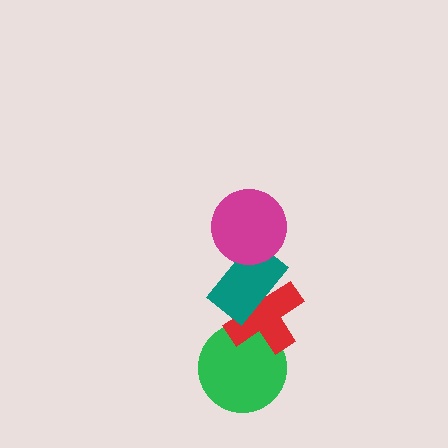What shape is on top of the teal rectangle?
The magenta circle is on top of the teal rectangle.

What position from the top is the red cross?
The red cross is 3rd from the top.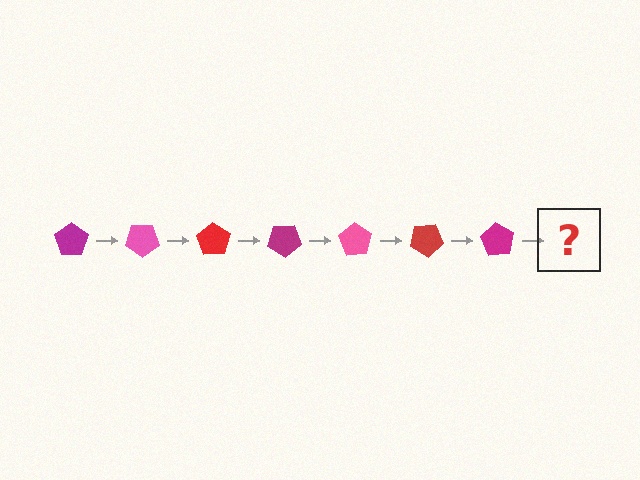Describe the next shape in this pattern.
It should be a pink pentagon, rotated 245 degrees from the start.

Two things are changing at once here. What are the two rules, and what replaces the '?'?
The two rules are that it rotates 35 degrees each step and the color cycles through magenta, pink, and red. The '?' should be a pink pentagon, rotated 245 degrees from the start.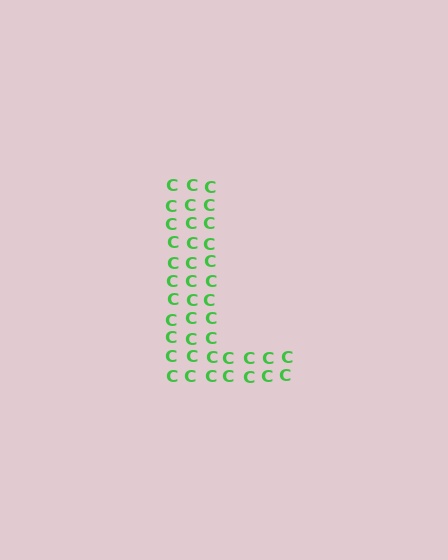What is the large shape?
The large shape is the letter L.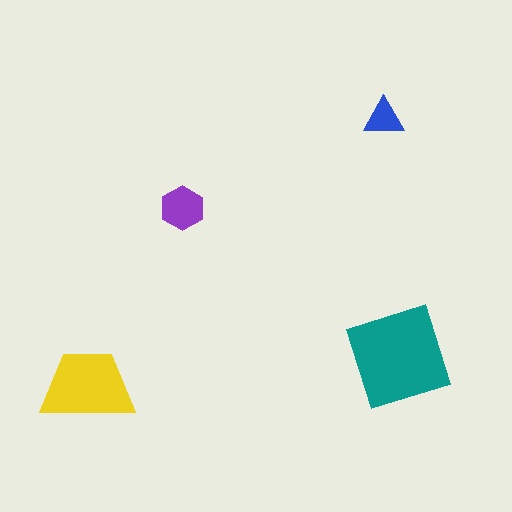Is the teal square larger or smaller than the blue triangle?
Larger.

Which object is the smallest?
The blue triangle.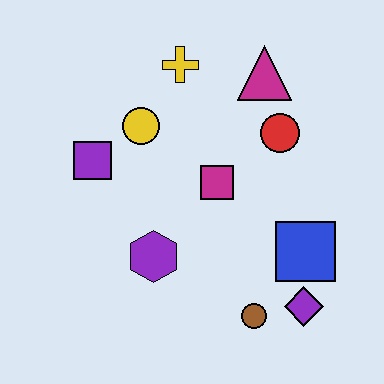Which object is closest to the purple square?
The yellow circle is closest to the purple square.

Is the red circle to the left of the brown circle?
No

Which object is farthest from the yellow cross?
The purple diamond is farthest from the yellow cross.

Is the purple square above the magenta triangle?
No